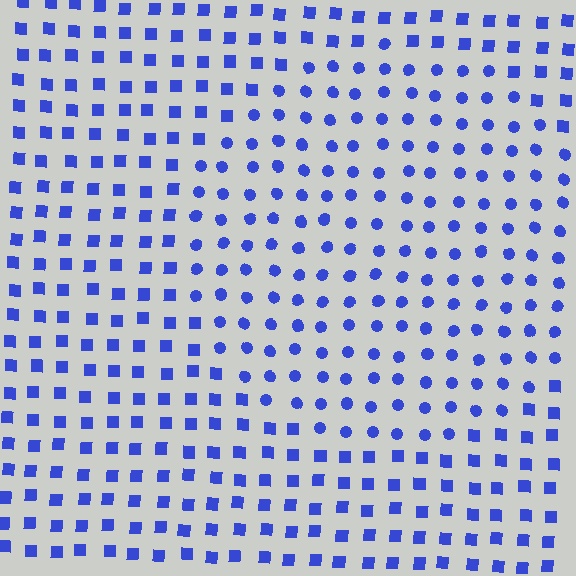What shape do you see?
I see a circle.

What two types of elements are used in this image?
The image uses circles inside the circle region and squares outside it.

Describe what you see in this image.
The image is filled with small blue elements arranged in a uniform grid. A circle-shaped region contains circles, while the surrounding area contains squares. The boundary is defined purely by the change in element shape.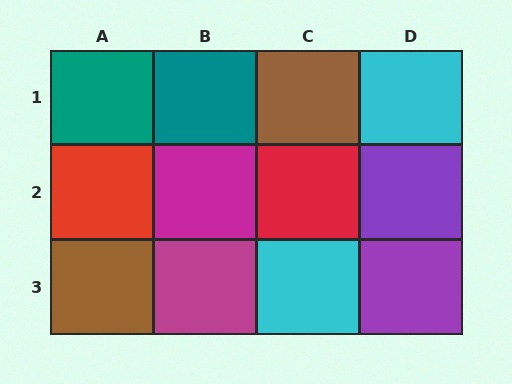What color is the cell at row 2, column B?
Magenta.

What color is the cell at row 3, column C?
Cyan.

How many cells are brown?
2 cells are brown.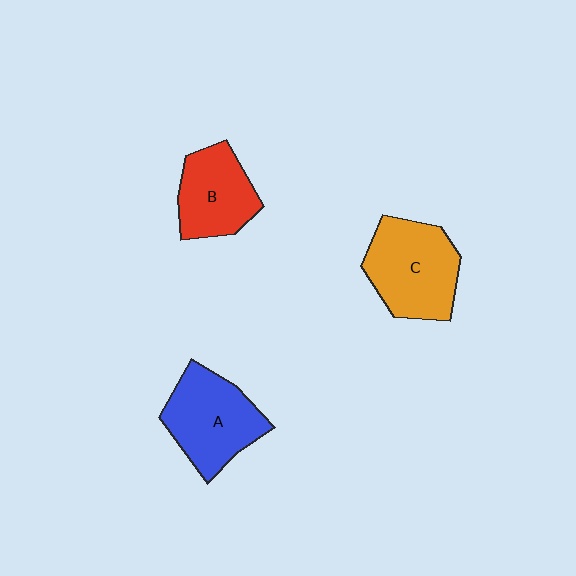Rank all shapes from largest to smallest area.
From largest to smallest: C (orange), A (blue), B (red).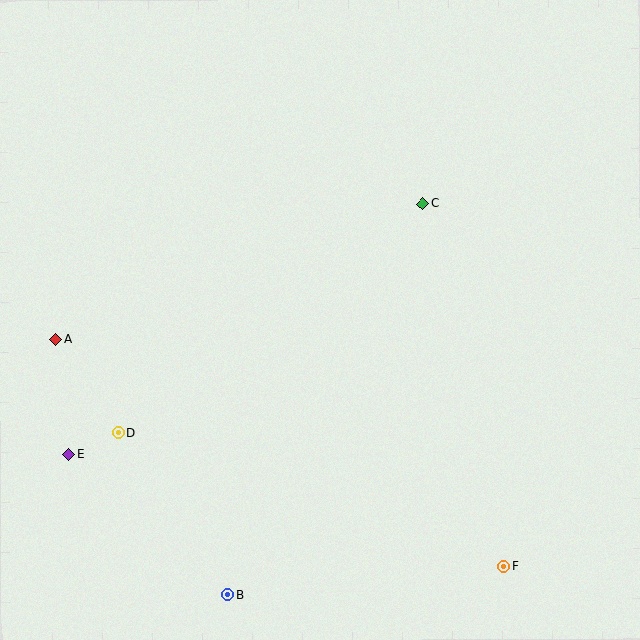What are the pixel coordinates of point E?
Point E is at (69, 455).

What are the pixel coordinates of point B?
Point B is at (228, 595).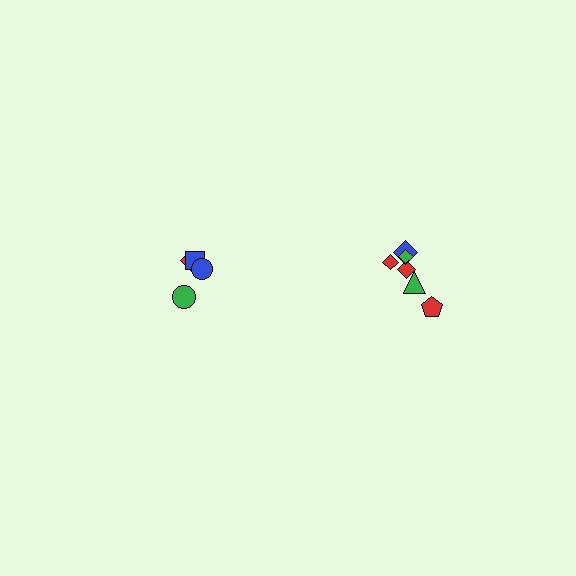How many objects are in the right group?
There are 6 objects.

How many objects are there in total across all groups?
There are 10 objects.